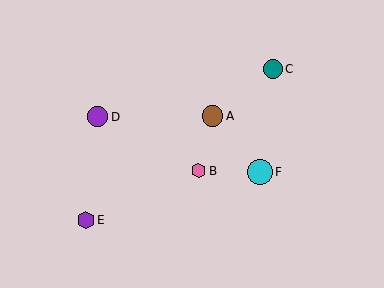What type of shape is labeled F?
Shape F is a cyan circle.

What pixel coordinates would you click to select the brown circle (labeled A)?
Click at (213, 116) to select the brown circle A.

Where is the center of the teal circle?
The center of the teal circle is at (273, 69).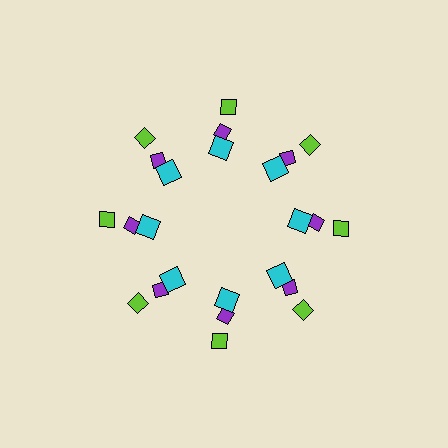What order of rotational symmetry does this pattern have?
This pattern has 8-fold rotational symmetry.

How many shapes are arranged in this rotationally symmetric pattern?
There are 24 shapes, arranged in 8 groups of 3.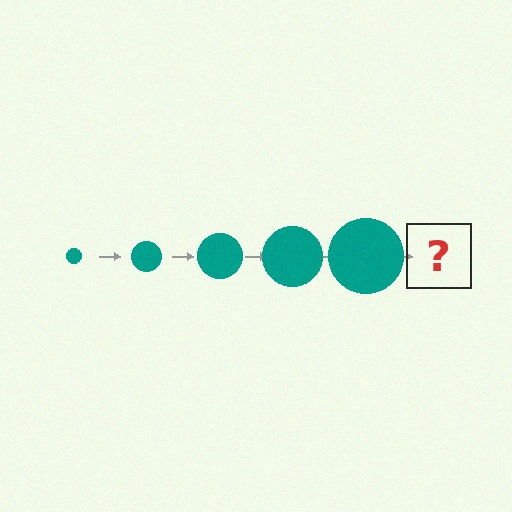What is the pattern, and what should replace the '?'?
The pattern is that the circle gets progressively larger each step. The '?' should be a teal circle, larger than the previous one.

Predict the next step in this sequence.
The next step is a teal circle, larger than the previous one.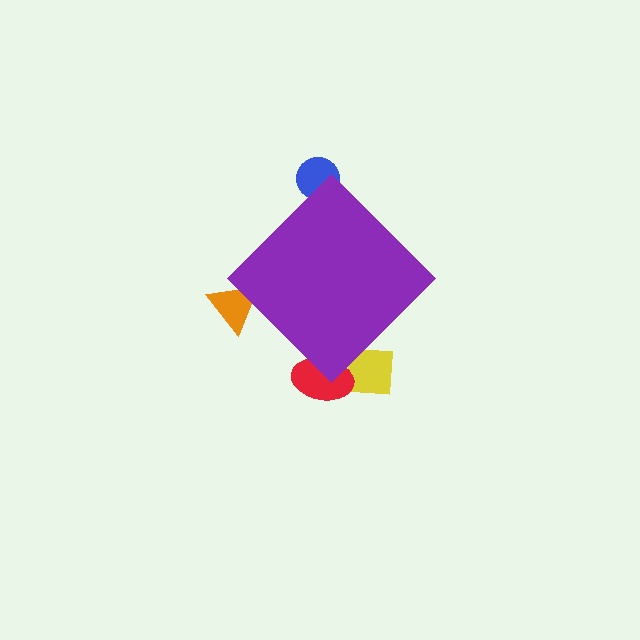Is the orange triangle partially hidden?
Yes, the orange triangle is partially hidden behind the purple diamond.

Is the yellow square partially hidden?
Yes, the yellow square is partially hidden behind the purple diamond.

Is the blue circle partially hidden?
Yes, the blue circle is partially hidden behind the purple diamond.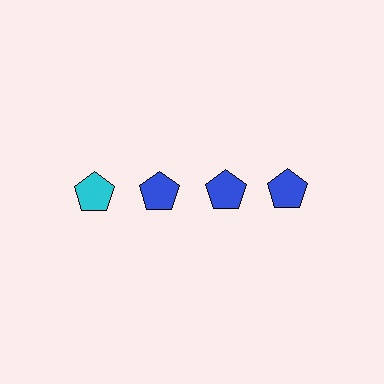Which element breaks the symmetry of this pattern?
The cyan pentagon in the top row, leftmost column breaks the symmetry. All other shapes are blue pentagons.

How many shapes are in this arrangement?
There are 4 shapes arranged in a grid pattern.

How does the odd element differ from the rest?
It has a different color: cyan instead of blue.